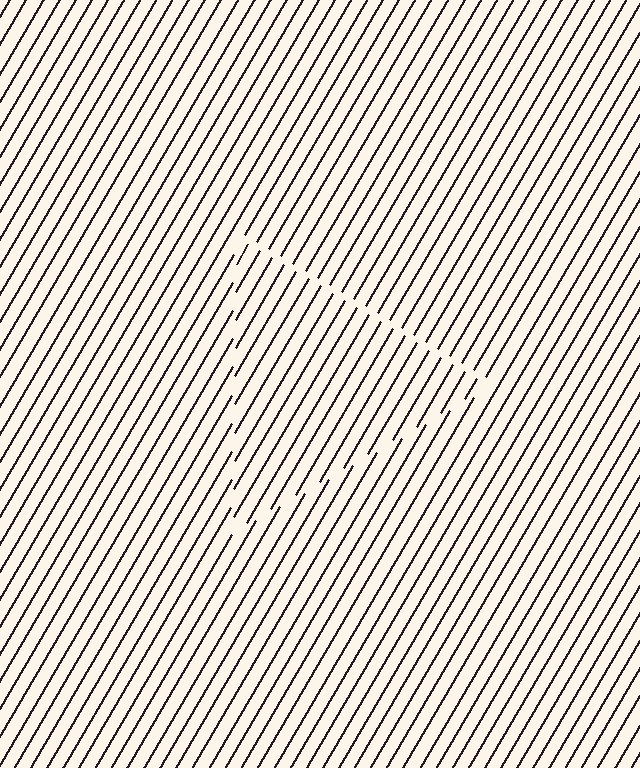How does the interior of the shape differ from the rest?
The interior of the shape contains the same grating, shifted by half a period — the contour is defined by the phase discontinuity where line-ends from the inner and outer gratings abut.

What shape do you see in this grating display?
An illusory triangle. The interior of the shape contains the same grating, shifted by half a period — the contour is defined by the phase discontinuity where line-ends from the inner and outer gratings abut.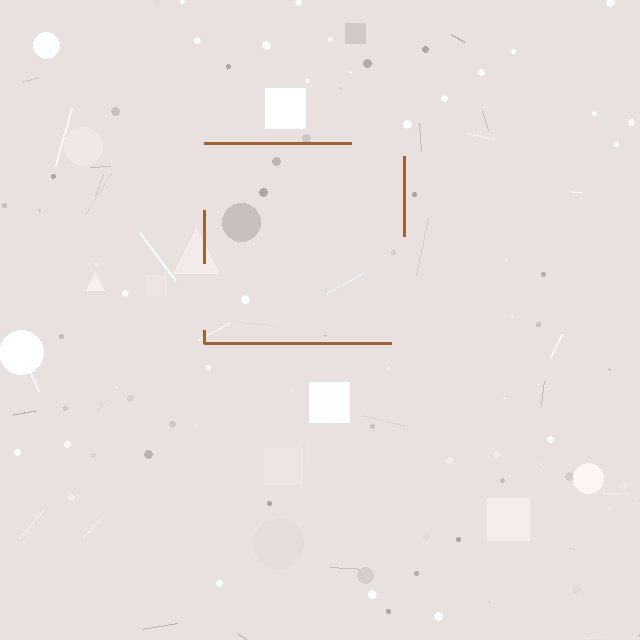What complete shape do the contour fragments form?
The contour fragments form a square.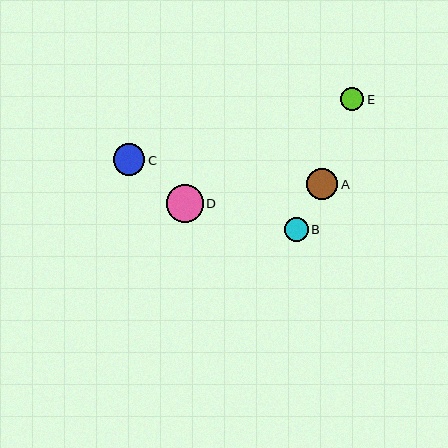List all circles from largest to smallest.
From largest to smallest: D, C, A, B, E.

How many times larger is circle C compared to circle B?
Circle C is approximately 1.3 times the size of circle B.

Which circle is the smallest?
Circle E is the smallest with a size of approximately 23 pixels.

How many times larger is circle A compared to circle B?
Circle A is approximately 1.3 times the size of circle B.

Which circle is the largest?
Circle D is the largest with a size of approximately 37 pixels.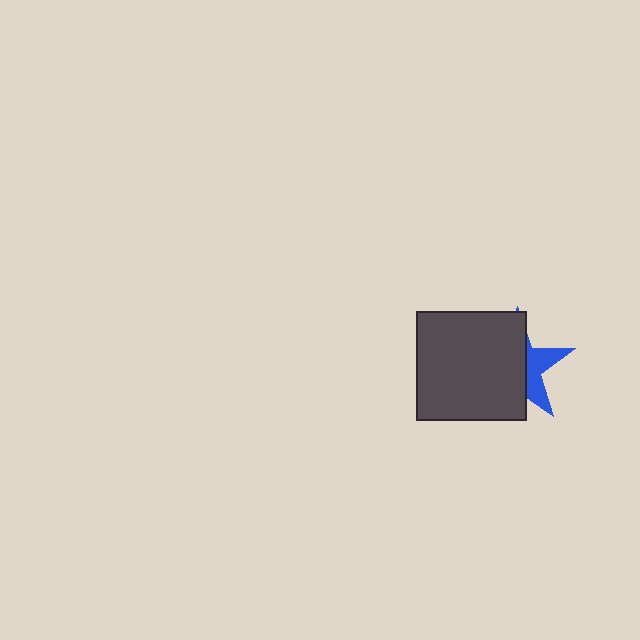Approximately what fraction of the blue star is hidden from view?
Roughly 66% of the blue star is hidden behind the dark gray square.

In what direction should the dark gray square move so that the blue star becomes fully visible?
The dark gray square should move left. That is the shortest direction to clear the overlap and leave the blue star fully visible.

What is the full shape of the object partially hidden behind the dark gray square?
The partially hidden object is a blue star.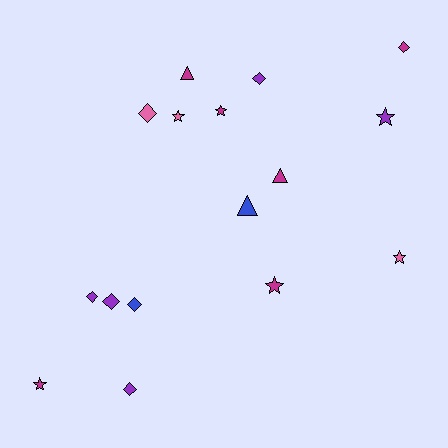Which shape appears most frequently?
Diamond, with 7 objects.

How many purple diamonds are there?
There are 4 purple diamonds.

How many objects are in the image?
There are 16 objects.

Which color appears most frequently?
Magenta, with 6 objects.